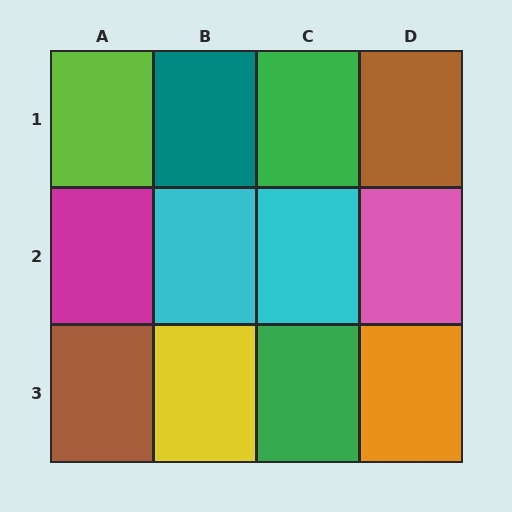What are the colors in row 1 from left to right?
Lime, teal, green, brown.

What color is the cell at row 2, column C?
Cyan.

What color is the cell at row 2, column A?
Magenta.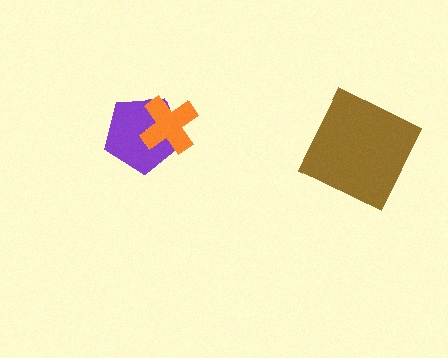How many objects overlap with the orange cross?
1 object overlaps with the orange cross.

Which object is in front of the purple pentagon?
The orange cross is in front of the purple pentagon.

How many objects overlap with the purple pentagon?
1 object overlaps with the purple pentagon.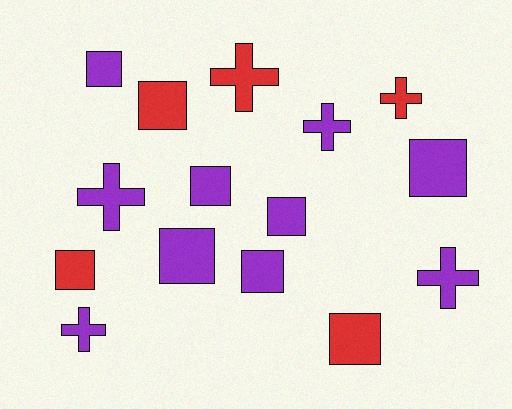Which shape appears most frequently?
Square, with 9 objects.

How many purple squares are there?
There are 6 purple squares.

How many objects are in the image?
There are 15 objects.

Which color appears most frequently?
Purple, with 10 objects.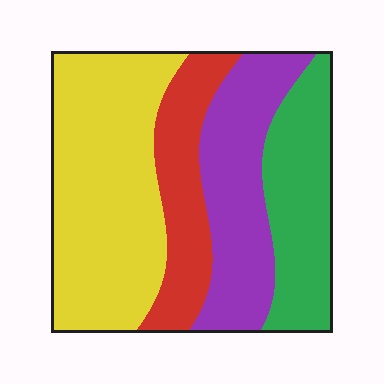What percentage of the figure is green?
Green covers around 20% of the figure.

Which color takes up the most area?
Yellow, at roughly 40%.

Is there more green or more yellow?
Yellow.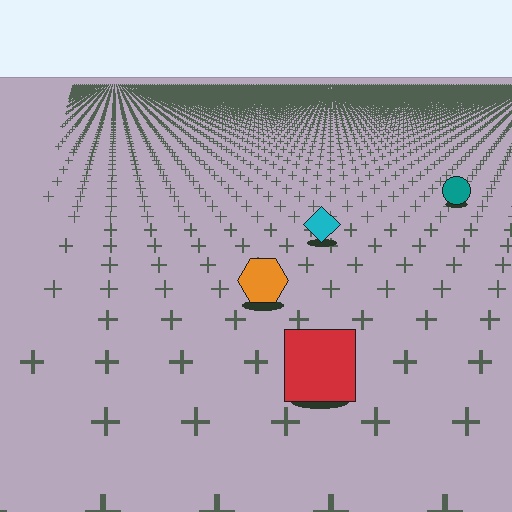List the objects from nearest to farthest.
From nearest to farthest: the red square, the orange hexagon, the cyan diamond, the teal circle.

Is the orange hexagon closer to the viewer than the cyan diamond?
Yes. The orange hexagon is closer — you can tell from the texture gradient: the ground texture is coarser near it.